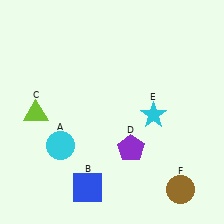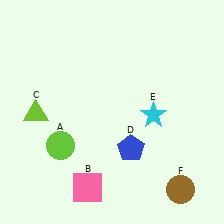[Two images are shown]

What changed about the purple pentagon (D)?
In Image 1, D is purple. In Image 2, it changed to blue.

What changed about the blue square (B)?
In Image 1, B is blue. In Image 2, it changed to pink.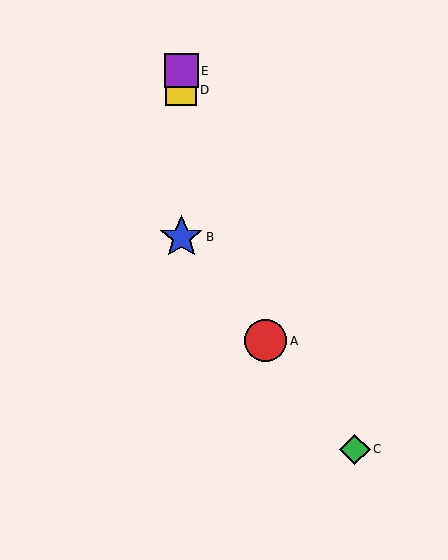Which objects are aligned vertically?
Objects B, D, E are aligned vertically.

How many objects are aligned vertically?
3 objects (B, D, E) are aligned vertically.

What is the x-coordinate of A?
Object A is at x≈266.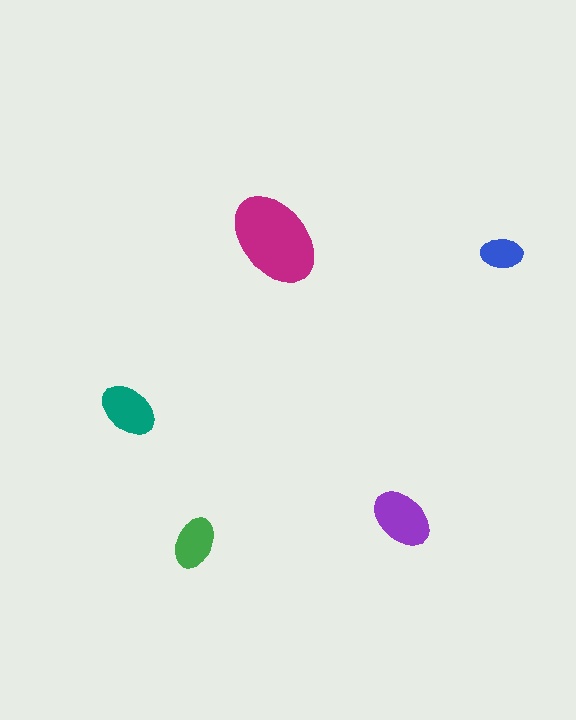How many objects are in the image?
There are 5 objects in the image.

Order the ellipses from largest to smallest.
the magenta one, the purple one, the teal one, the green one, the blue one.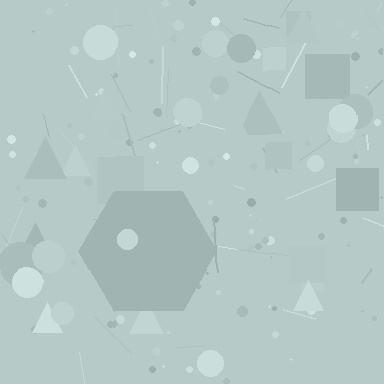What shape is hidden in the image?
A hexagon is hidden in the image.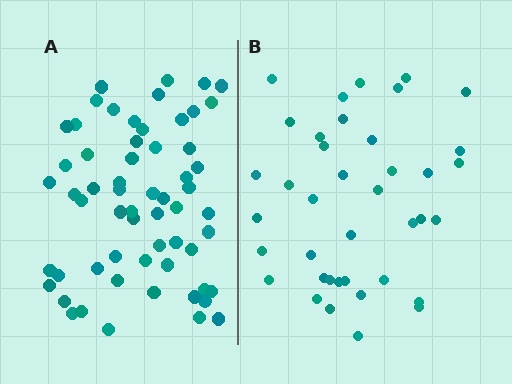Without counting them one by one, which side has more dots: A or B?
Region A (the left region) has more dots.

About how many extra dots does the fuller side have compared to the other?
Region A has approximately 20 more dots than region B.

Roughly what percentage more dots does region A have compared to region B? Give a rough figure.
About 55% more.